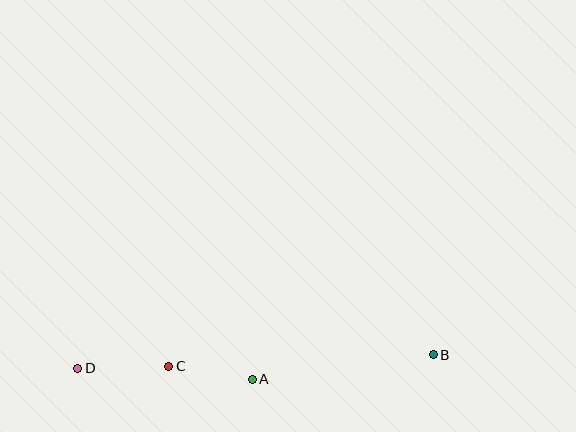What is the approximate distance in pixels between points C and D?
The distance between C and D is approximately 91 pixels.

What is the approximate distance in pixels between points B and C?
The distance between B and C is approximately 265 pixels.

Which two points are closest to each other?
Points A and C are closest to each other.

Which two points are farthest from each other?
Points B and D are farthest from each other.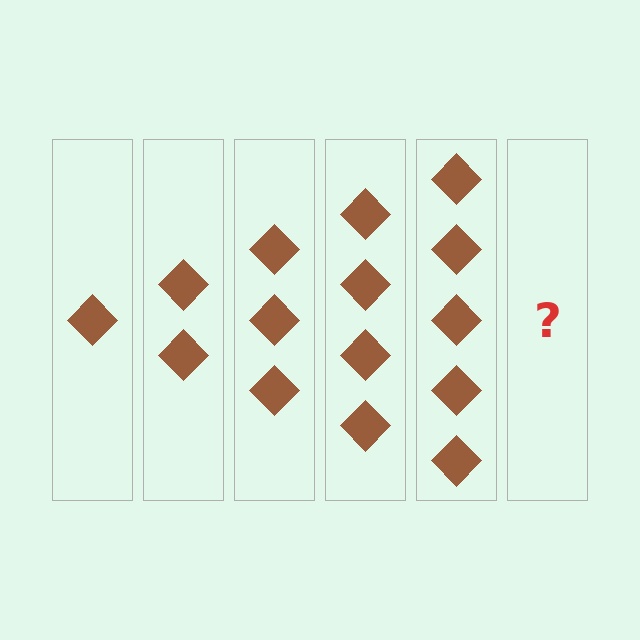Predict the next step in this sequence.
The next step is 6 diamonds.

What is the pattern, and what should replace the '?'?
The pattern is that each step adds one more diamond. The '?' should be 6 diamonds.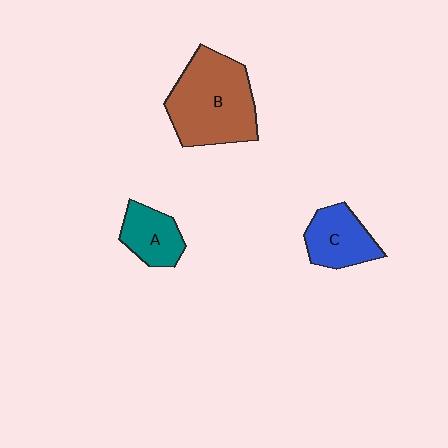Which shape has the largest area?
Shape B (brown).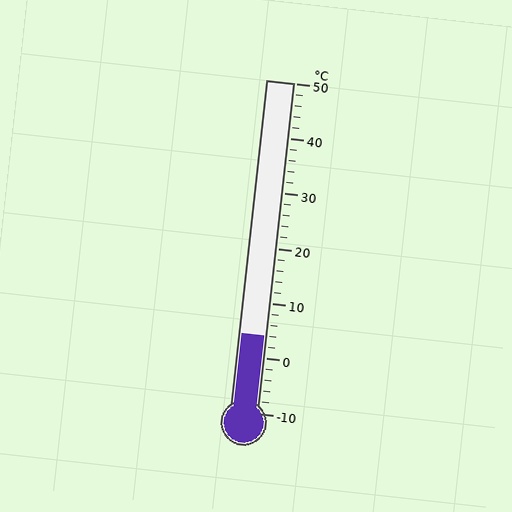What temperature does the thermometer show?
The thermometer shows approximately 4°C.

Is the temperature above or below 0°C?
The temperature is above 0°C.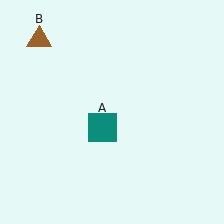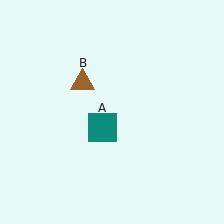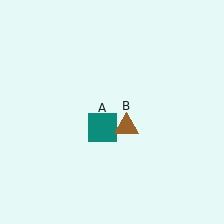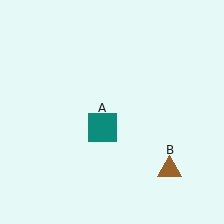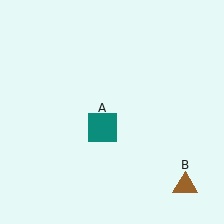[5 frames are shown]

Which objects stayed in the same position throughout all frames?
Teal square (object A) remained stationary.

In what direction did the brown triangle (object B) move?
The brown triangle (object B) moved down and to the right.